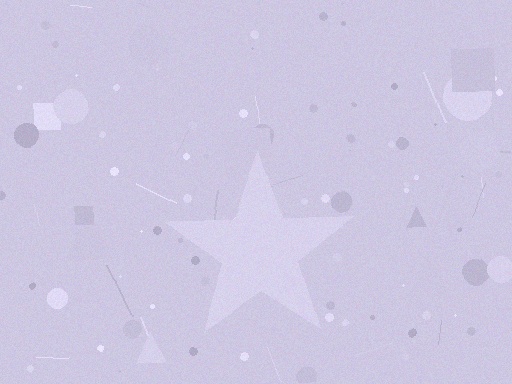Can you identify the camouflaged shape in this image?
The camouflaged shape is a star.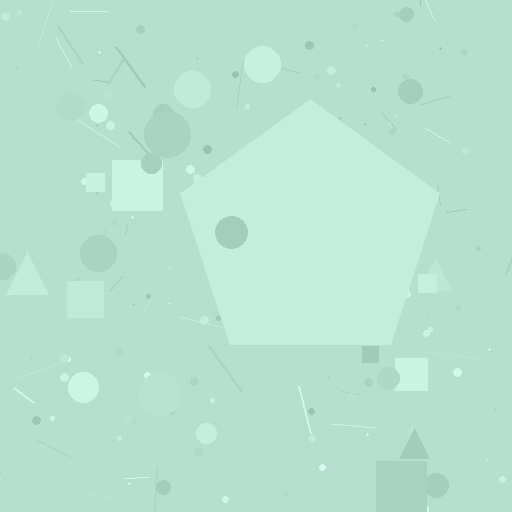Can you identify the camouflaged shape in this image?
The camouflaged shape is a pentagon.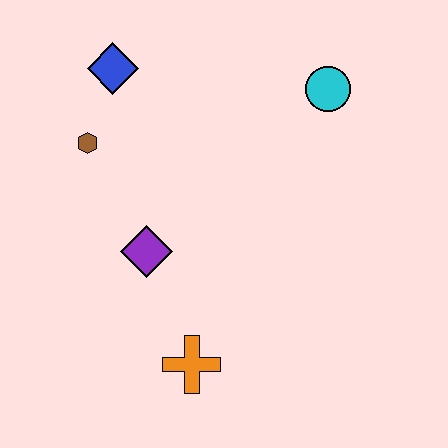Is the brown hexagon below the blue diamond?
Yes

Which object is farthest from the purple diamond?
The cyan circle is farthest from the purple diamond.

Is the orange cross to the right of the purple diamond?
Yes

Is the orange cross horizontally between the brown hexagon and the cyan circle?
Yes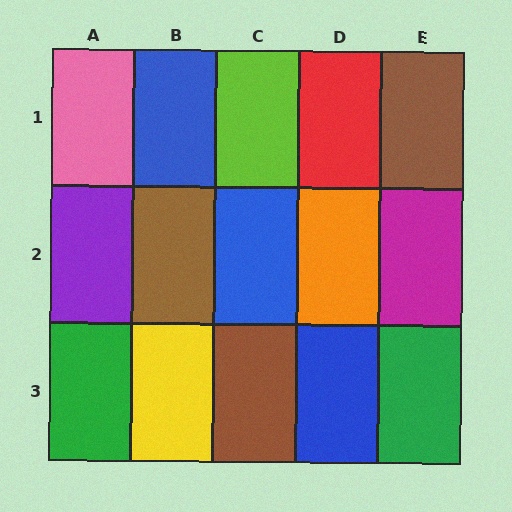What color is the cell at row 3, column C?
Brown.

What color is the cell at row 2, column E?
Magenta.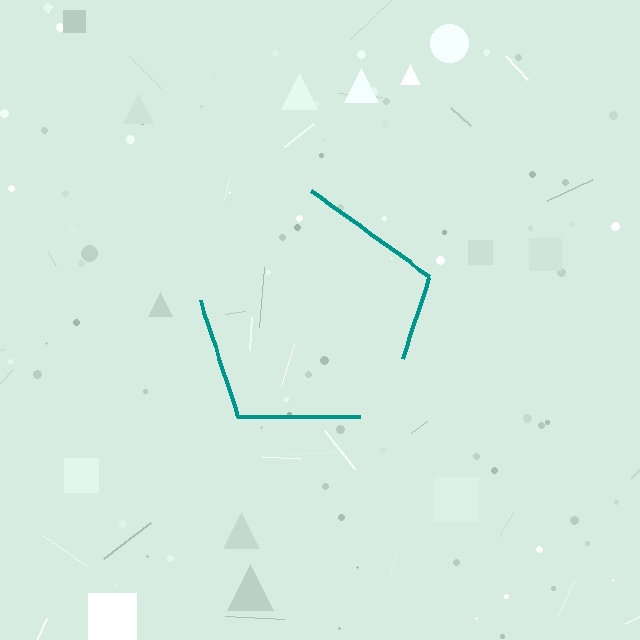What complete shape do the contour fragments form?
The contour fragments form a pentagon.